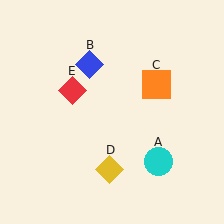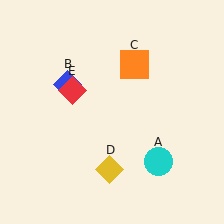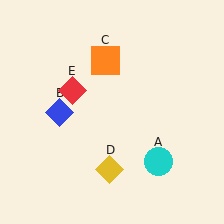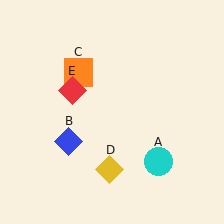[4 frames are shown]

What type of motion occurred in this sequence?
The blue diamond (object B), orange square (object C) rotated counterclockwise around the center of the scene.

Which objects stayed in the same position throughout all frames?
Cyan circle (object A) and yellow diamond (object D) and red diamond (object E) remained stationary.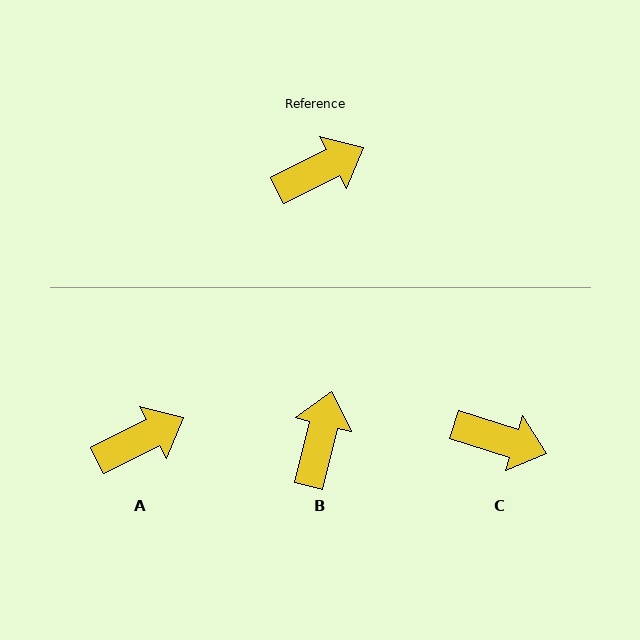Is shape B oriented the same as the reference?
No, it is off by about 50 degrees.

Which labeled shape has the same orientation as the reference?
A.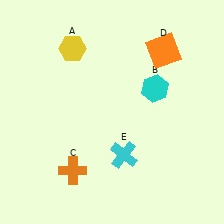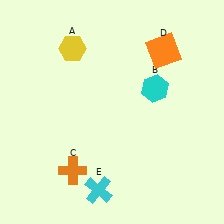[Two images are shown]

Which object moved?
The cyan cross (E) moved down.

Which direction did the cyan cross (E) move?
The cyan cross (E) moved down.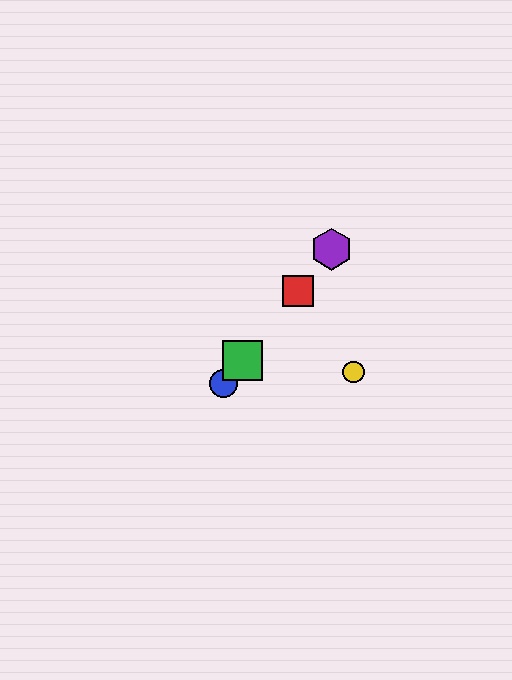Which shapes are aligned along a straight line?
The red square, the blue circle, the green square, the purple hexagon are aligned along a straight line.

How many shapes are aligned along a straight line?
4 shapes (the red square, the blue circle, the green square, the purple hexagon) are aligned along a straight line.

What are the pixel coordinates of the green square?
The green square is at (242, 360).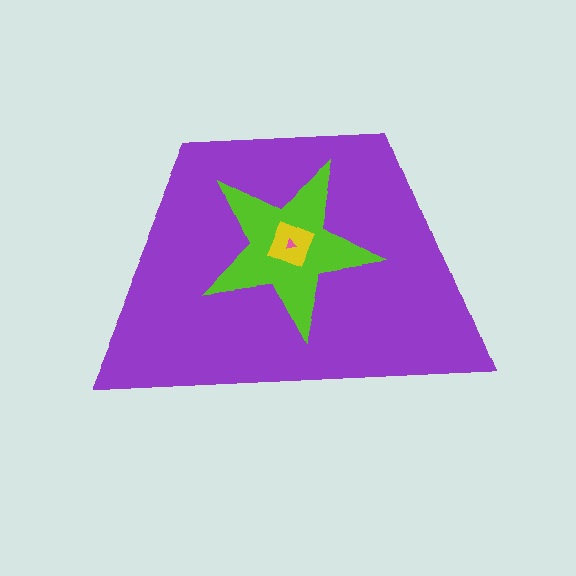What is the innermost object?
The pink triangle.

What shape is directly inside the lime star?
The yellow diamond.